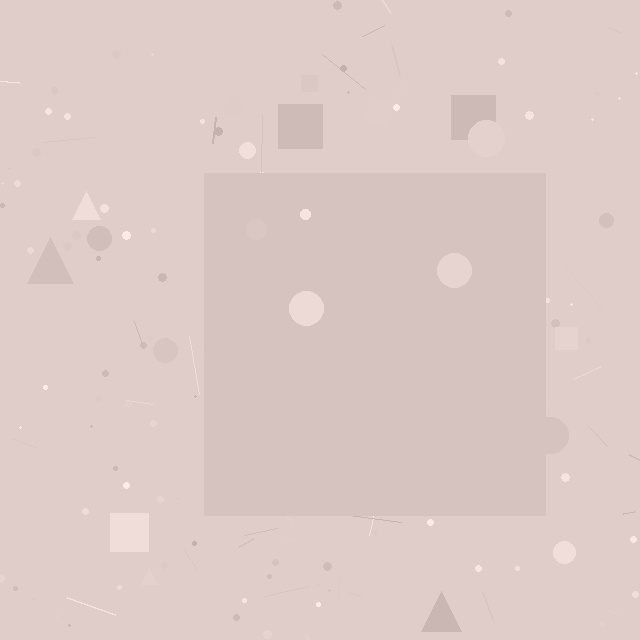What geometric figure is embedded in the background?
A square is embedded in the background.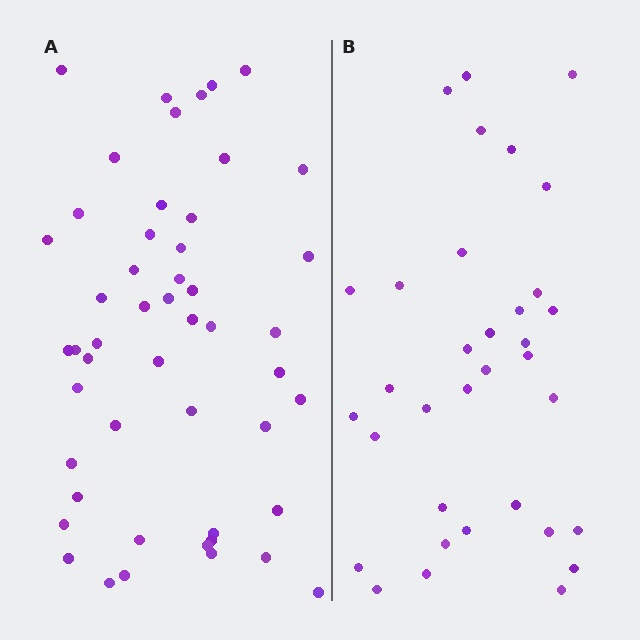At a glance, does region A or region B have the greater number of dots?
Region A (the left region) has more dots.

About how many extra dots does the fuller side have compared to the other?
Region A has approximately 15 more dots than region B.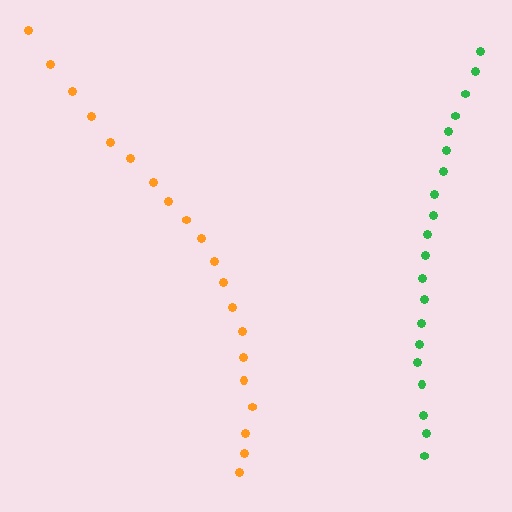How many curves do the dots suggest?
There are 2 distinct paths.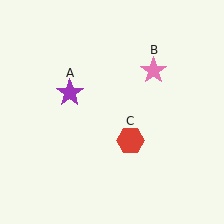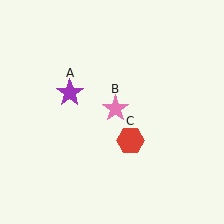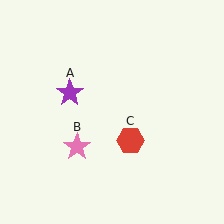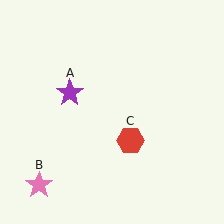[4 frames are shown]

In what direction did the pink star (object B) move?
The pink star (object B) moved down and to the left.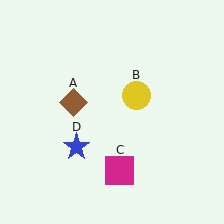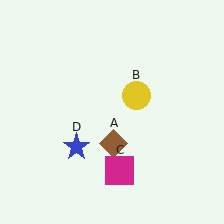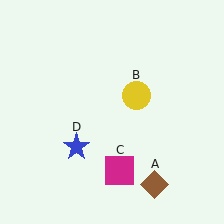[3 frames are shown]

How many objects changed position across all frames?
1 object changed position: brown diamond (object A).